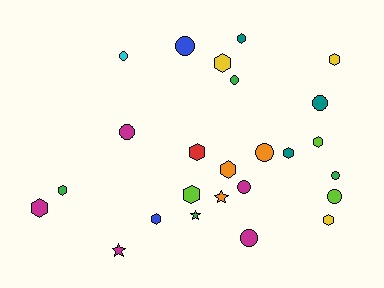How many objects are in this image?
There are 25 objects.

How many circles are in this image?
There are 10 circles.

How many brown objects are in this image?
There are no brown objects.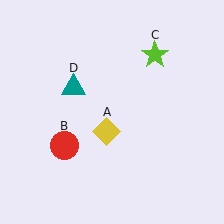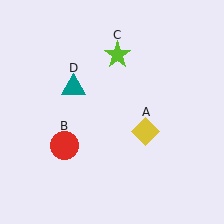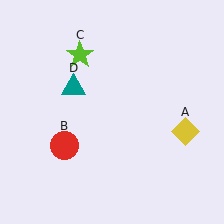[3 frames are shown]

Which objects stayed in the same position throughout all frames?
Red circle (object B) and teal triangle (object D) remained stationary.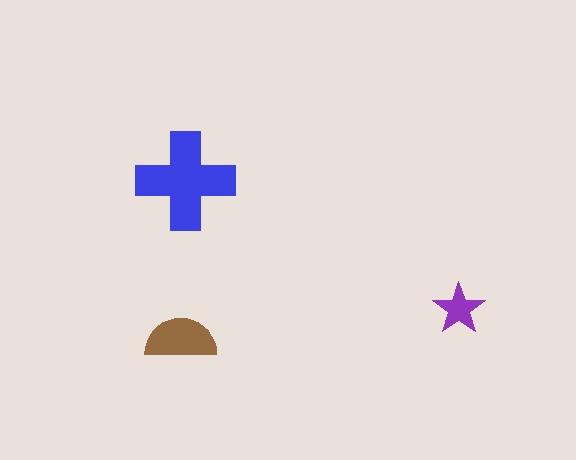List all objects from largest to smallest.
The blue cross, the brown semicircle, the purple star.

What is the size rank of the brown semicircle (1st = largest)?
2nd.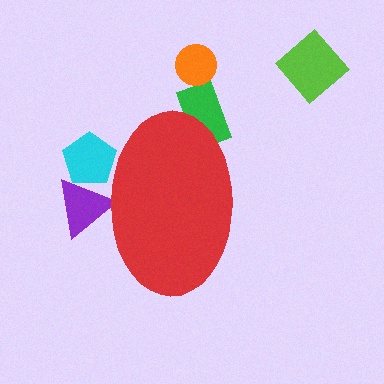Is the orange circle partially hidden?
No, the orange circle is fully visible.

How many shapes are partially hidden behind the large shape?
3 shapes are partially hidden.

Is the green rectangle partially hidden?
Yes, the green rectangle is partially hidden behind the red ellipse.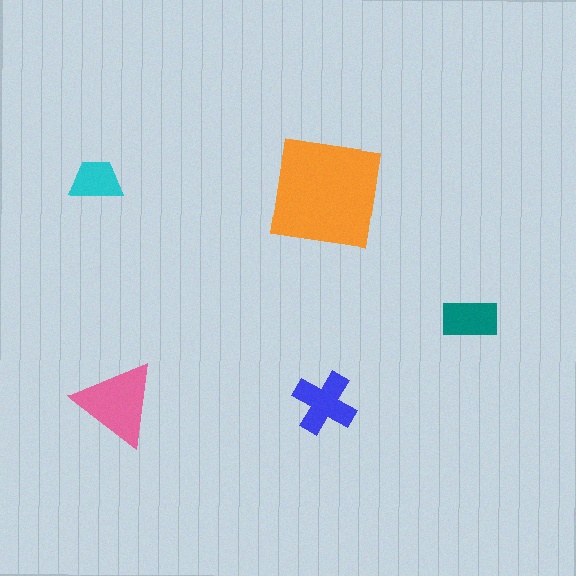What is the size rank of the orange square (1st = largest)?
1st.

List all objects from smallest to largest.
The cyan trapezoid, the teal rectangle, the blue cross, the pink triangle, the orange square.